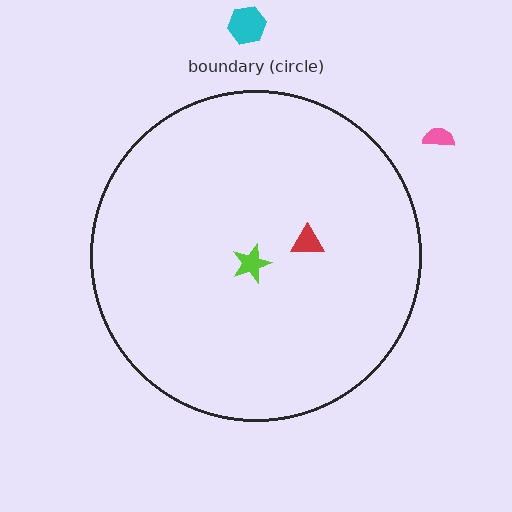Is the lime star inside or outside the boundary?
Inside.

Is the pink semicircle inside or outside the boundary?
Outside.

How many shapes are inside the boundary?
2 inside, 2 outside.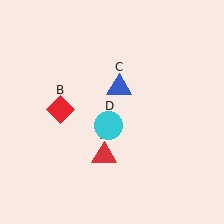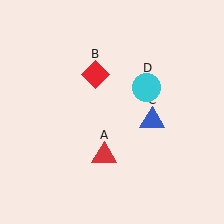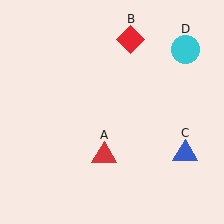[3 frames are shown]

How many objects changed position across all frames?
3 objects changed position: red diamond (object B), blue triangle (object C), cyan circle (object D).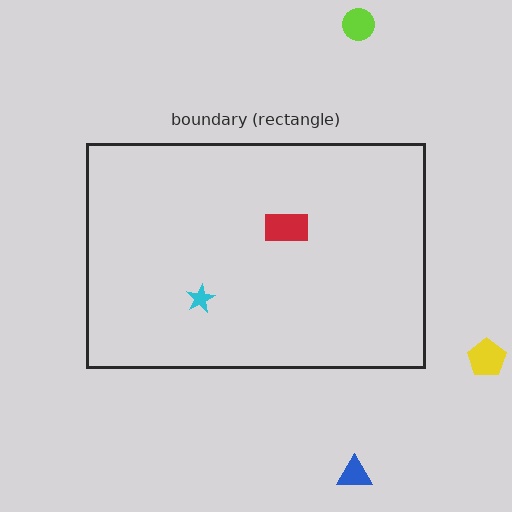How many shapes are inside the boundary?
2 inside, 3 outside.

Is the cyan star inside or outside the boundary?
Inside.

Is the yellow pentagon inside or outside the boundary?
Outside.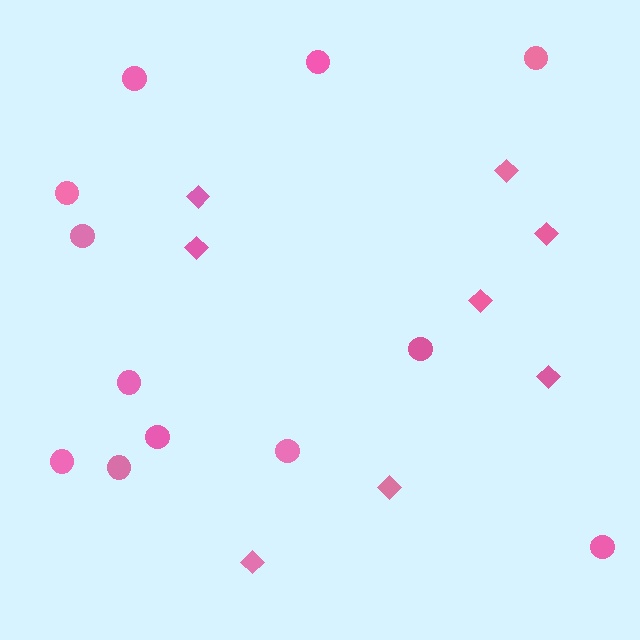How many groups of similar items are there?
There are 2 groups: one group of diamonds (8) and one group of circles (12).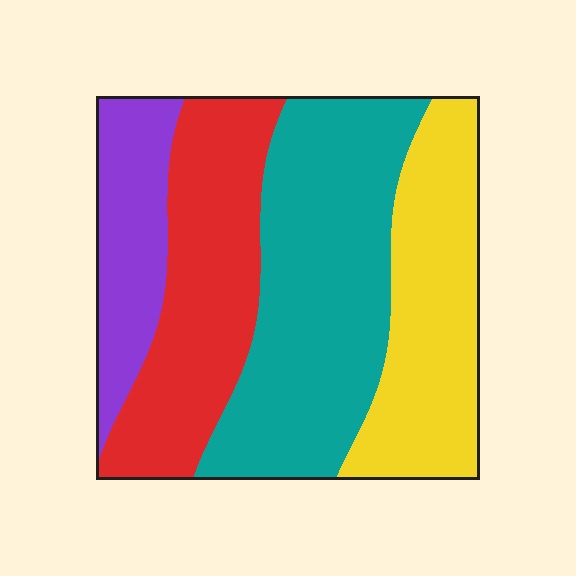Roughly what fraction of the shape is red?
Red covers about 25% of the shape.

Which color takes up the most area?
Teal, at roughly 35%.